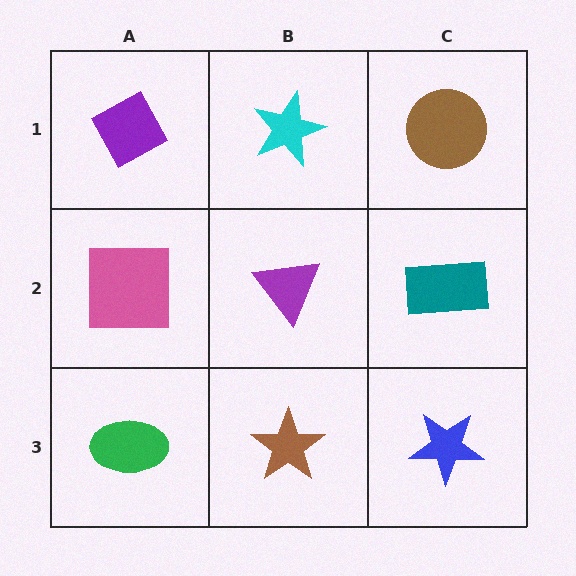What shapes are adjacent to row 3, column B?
A purple triangle (row 2, column B), a green ellipse (row 3, column A), a blue star (row 3, column C).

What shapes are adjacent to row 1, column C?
A teal rectangle (row 2, column C), a cyan star (row 1, column B).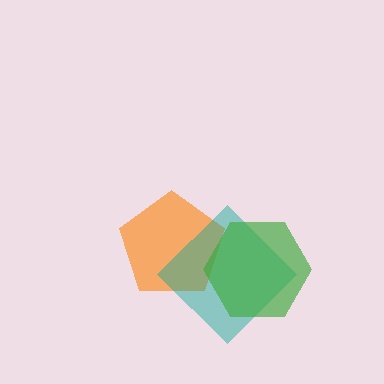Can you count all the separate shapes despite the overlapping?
Yes, there are 3 separate shapes.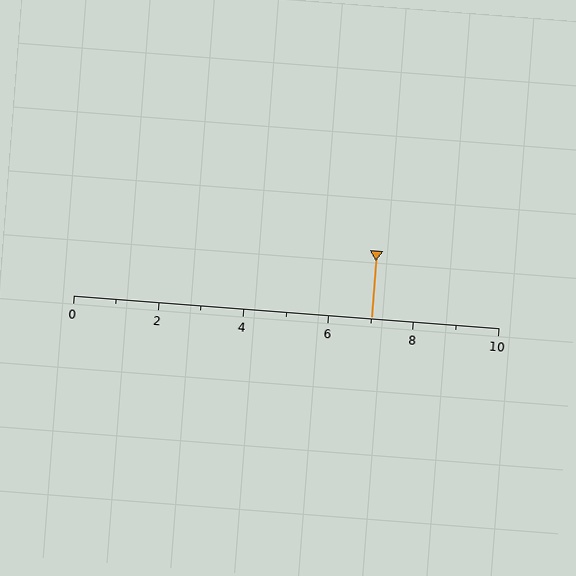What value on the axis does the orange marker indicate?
The marker indicates approximately 7.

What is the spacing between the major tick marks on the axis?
The major ticks are spaced 2 apart.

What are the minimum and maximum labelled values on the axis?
The axis runs from 0 to 10.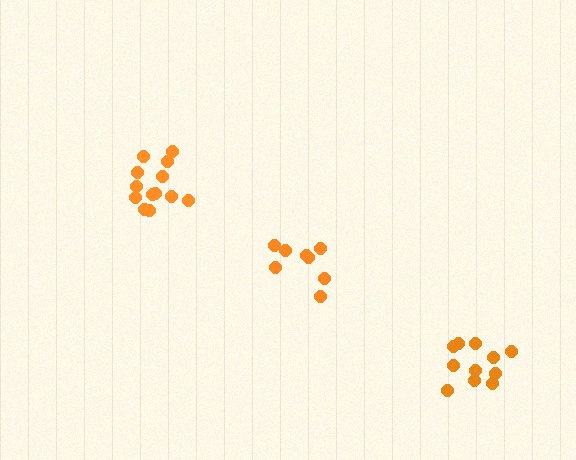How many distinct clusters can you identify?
There are 3 distinct clusters.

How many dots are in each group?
Group 1: 8 dots, Group 2: 11 dots, Group 3: 13 dots (32 total).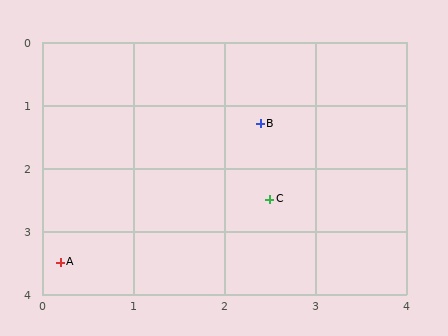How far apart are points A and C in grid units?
Points A and C are about 2.5 grid units apart.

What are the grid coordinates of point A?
Point A is at approximately (0.2, 3.5).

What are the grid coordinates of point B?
Point B is at approximately (2.4, 1.3).